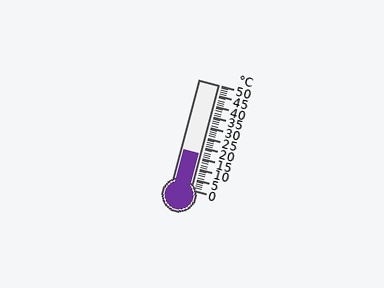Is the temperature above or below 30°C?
The temperature is below 30°C.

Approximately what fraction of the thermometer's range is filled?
The thermometer is filled to approximately 35% of its range.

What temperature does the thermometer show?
The thermometer shows approximately 17°C.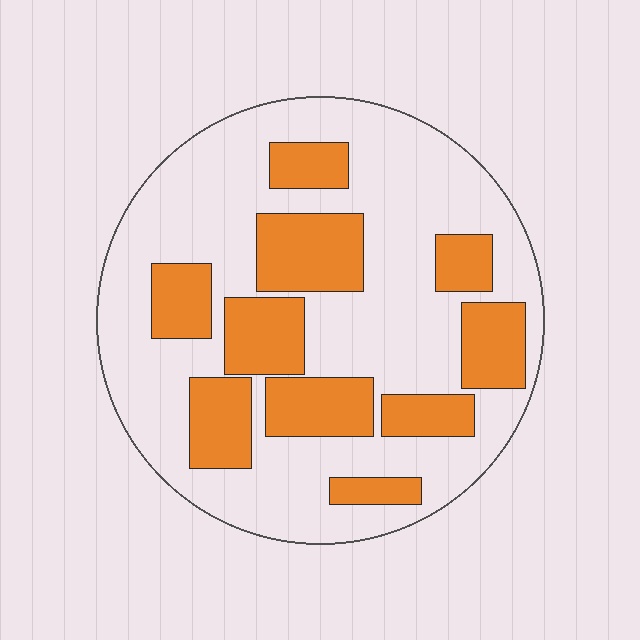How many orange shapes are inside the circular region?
10.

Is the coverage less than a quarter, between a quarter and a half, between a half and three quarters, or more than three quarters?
Between a quarter and a half.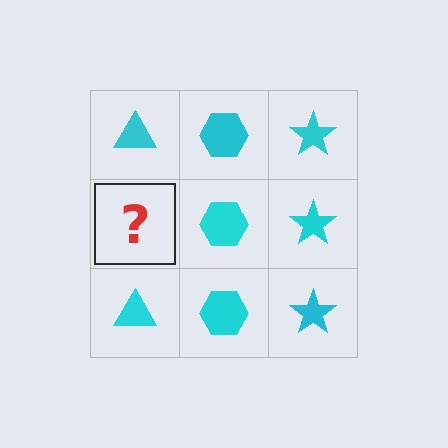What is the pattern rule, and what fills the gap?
The rule is that each column has a consistent shape. The gap should be filled with a cyan triangle.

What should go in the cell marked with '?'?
The missing cell should contain a cyan triangle.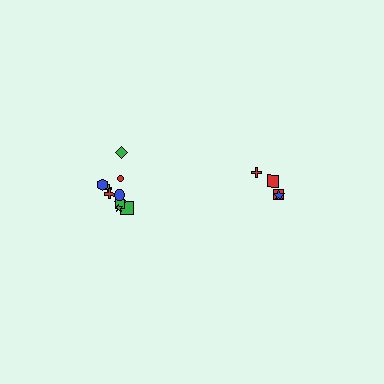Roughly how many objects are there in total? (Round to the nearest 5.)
Roughly 15 objects in total.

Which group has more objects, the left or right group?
The left group.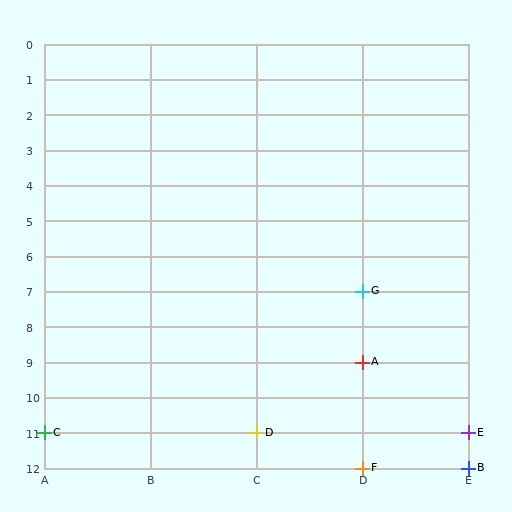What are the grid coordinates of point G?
Point G is at grid coordinates (D, 7).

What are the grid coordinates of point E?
Point E is at grid coordinates (E, 11).